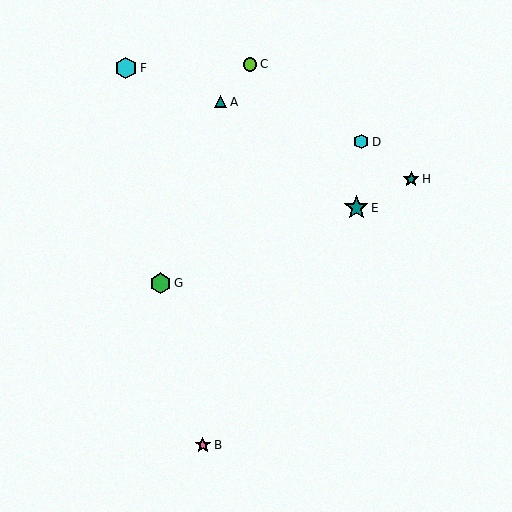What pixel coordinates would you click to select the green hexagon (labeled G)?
Click at (160, 283) to select the green hexagon G.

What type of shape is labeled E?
Shape E is a teal star.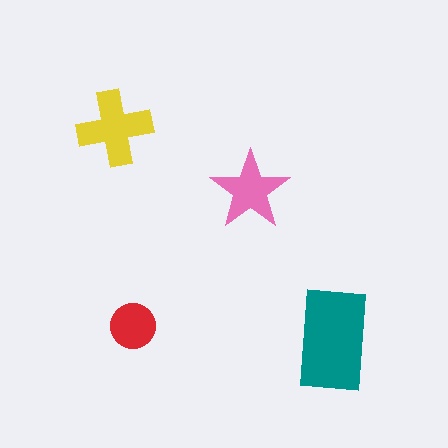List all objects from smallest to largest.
The red circle, the pink star, the yellow cross, the teal rectangle.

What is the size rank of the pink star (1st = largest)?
3rd.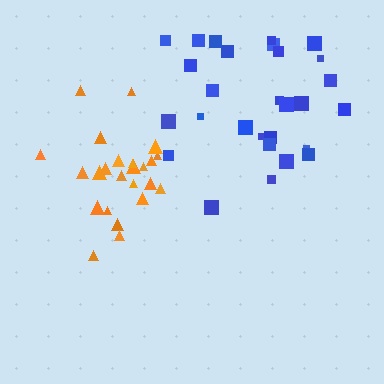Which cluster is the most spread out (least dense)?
Blue.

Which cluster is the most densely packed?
Orange.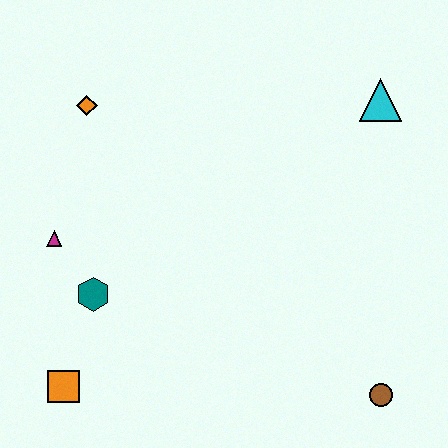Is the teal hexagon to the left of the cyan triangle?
Yes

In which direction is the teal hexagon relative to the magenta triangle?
The teal hexagon is below the magenta triangle.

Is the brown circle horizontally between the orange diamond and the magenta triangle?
No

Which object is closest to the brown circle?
The cyan triangle is closest to the brown circle.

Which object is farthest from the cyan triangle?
The orange square is farthest from the cyan triangle.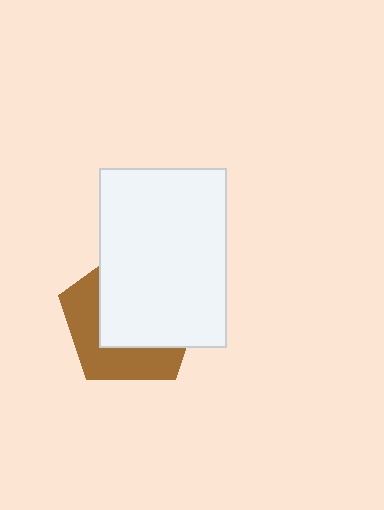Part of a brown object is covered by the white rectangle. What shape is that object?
It is a pentagon.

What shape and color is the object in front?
The object in front is a white rectangle.